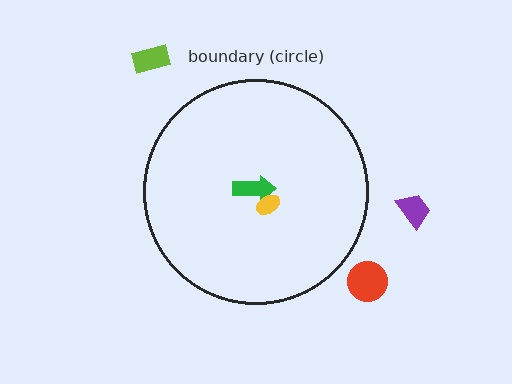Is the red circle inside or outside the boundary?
Outside.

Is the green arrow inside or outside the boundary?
Inside.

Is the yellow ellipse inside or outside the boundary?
Inside.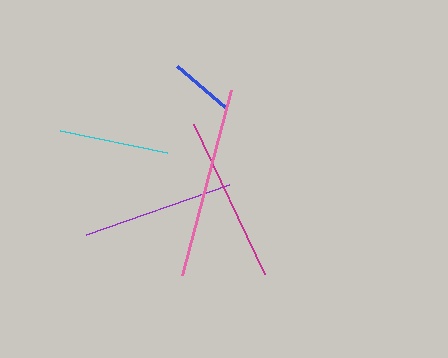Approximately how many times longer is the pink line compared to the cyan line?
The pink line is approximately 1.7 times the length of the cyan line.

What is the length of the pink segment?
The pink segment is approximately 191 pixels long.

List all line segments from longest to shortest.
From longest to shortest: pink, magenta, purple, cyan, blue.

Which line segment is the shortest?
The blue line is the shortest at approximately 62 pixels.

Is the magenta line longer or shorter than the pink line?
The pink line is longer than the magenta line.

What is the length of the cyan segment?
The cyan segment is approximately 109 pixels long.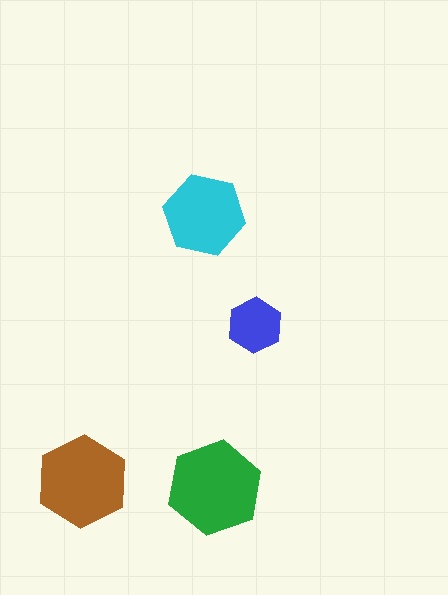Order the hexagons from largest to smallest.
the green one, the brown one, the cyan one, the blue one.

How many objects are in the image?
There are 4 objects in the image.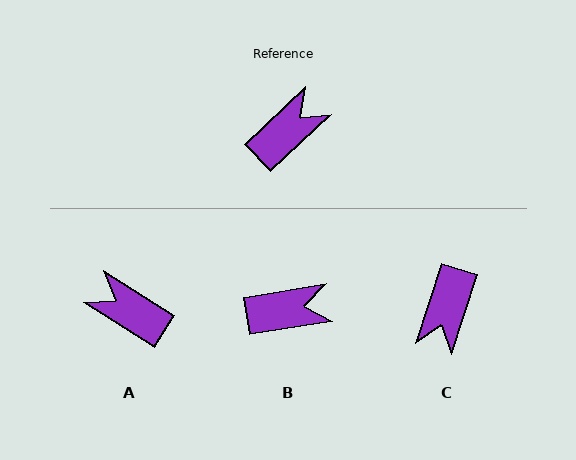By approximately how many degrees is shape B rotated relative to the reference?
Approximately 34 degrees clockwise.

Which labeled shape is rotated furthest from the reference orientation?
C, about 151 degrees away.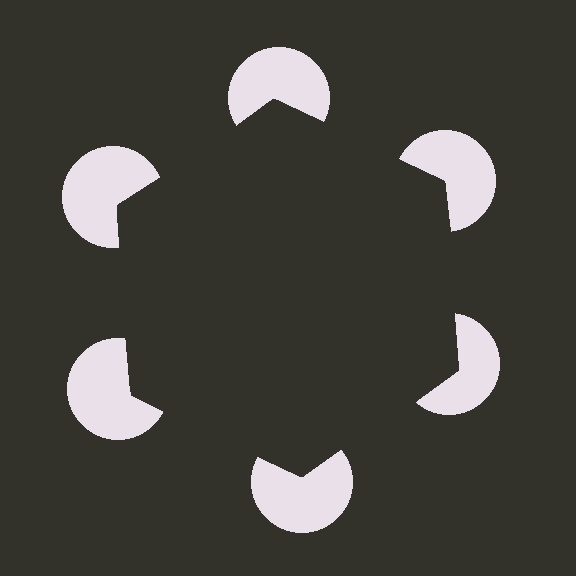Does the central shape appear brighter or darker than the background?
It typically appears slightly darker than the background, even though no actual brightness change is drawn.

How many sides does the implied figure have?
6 sides.